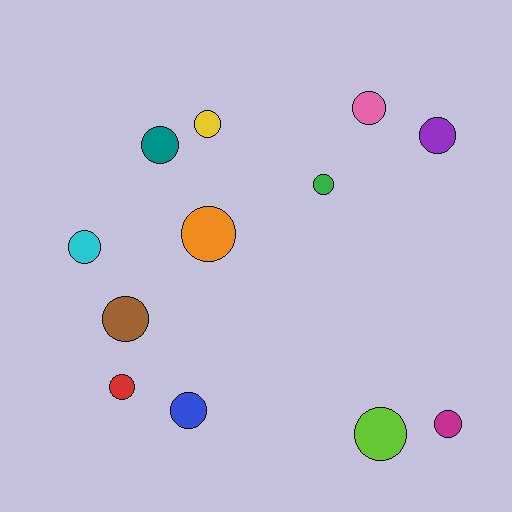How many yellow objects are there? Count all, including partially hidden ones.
There is 1 yellow object.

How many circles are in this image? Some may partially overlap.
There are 12 circles.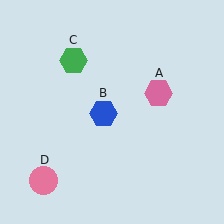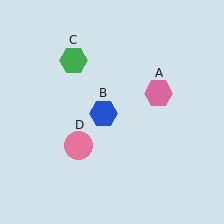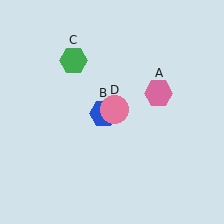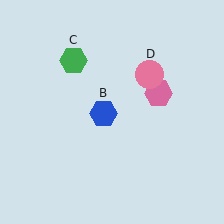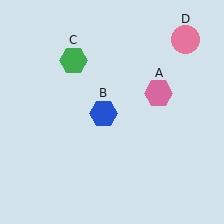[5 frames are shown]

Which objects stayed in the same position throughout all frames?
Pink hexagon (object A) and blue hexagon (object B) and green hexagon (object C) remained stationary.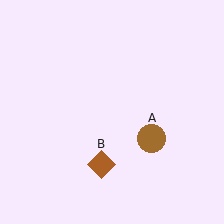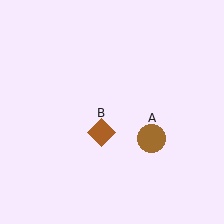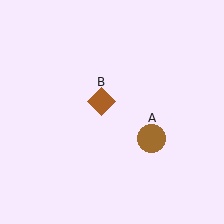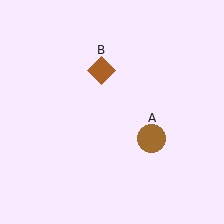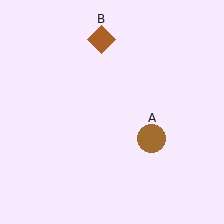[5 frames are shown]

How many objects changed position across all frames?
1 object changed position: brown diamond (object B).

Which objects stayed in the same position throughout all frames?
Brown circle (object A) remained stationary.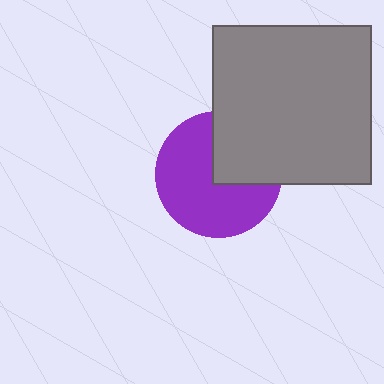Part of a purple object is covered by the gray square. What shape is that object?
It is a circle.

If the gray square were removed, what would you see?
You would see the complete purple circle.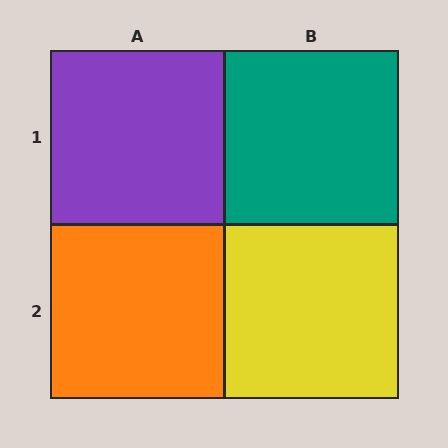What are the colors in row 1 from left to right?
Purple, teal.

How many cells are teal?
1 cell is teal.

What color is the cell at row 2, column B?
Yellow.